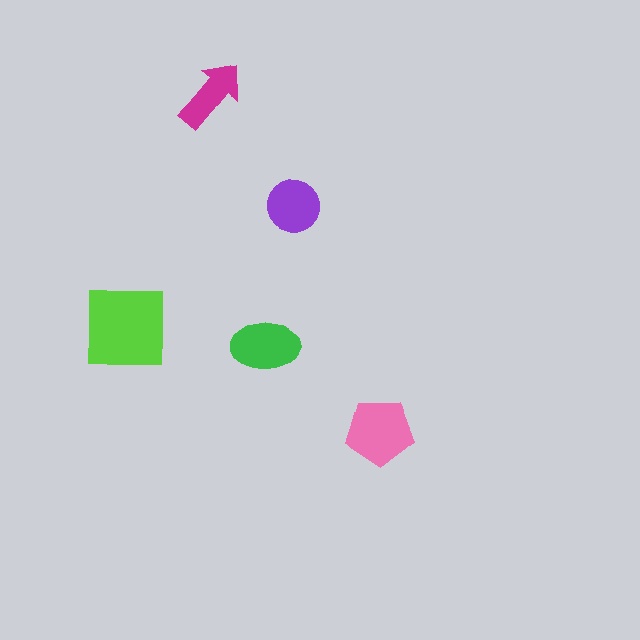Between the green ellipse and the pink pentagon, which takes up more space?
The pink pentagon.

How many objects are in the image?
There are 5 objects in the image.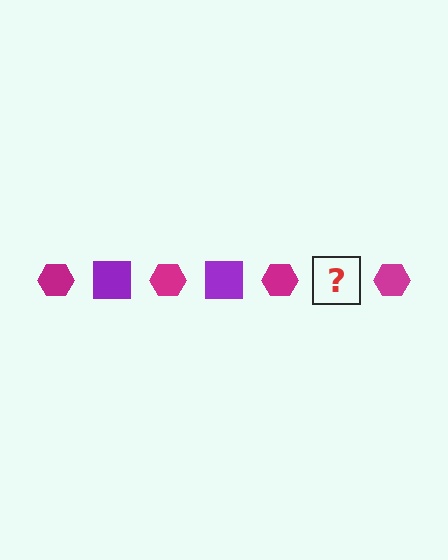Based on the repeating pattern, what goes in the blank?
The blank should be a purple square.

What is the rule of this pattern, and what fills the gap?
The rule is that the pattern alternates between magenta hexagon and purple square. The gap should be filled with a purple square.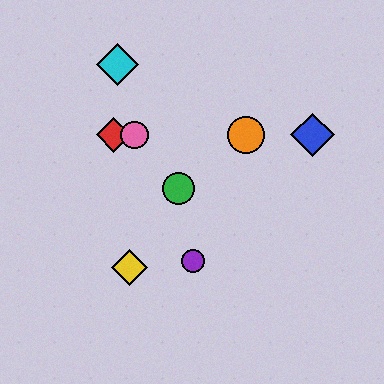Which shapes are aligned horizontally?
The red diamond, the blue diamond, the orange circle, the pink circle are aligned horizontally.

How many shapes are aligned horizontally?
4 shapes (the red diamond, the blue diamond, the orange circle, the pink circle) are aligned horizontally.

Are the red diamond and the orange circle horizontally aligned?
Yes, both are at y≈135.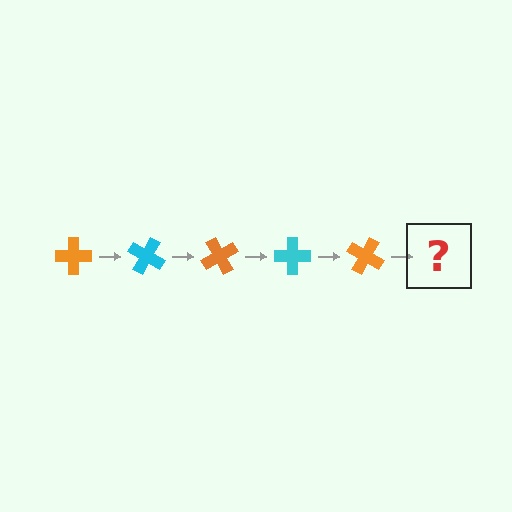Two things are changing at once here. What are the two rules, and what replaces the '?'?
The two rules are that it rotates 30 degrees each step and the color cycles through orange and cyan. The '?' should be a cyan cross, rotated 150 degrees from the start.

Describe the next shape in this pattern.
It should be a cyan cross, rotated 150 degrees from the start.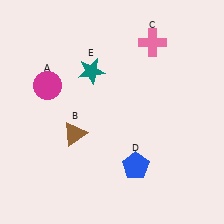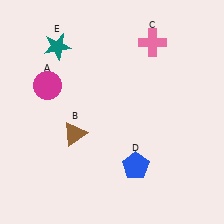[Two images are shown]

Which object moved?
The teal star (E) moved left.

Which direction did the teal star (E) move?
The teal star (E) moved left.